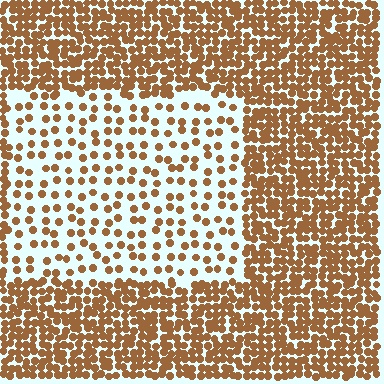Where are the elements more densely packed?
The elements are more densely packed outside the rectangle boundary.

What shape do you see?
I see a rectangle.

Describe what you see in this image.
The image contains small brown elements arranged at two different densities. A rectangle-shaped region is visible where the elements are less densely packed than the surrounding area.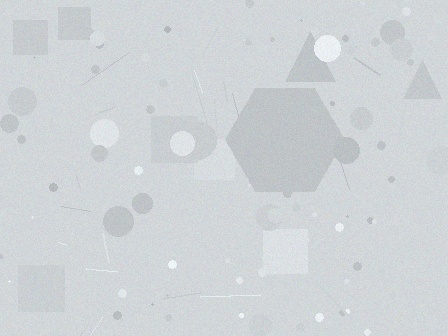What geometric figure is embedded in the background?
A hexagon is embedded in the background.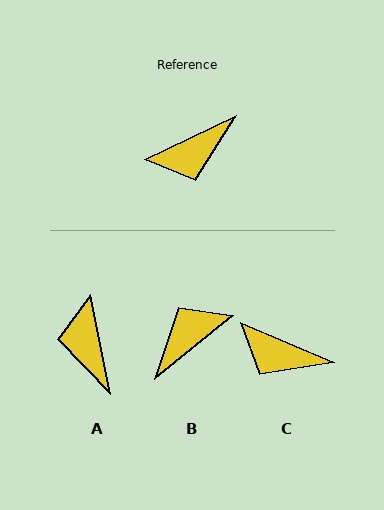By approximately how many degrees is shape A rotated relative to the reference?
Approximately 104 degrees clockwise.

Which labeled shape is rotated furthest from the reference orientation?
B, about 166 degrees away.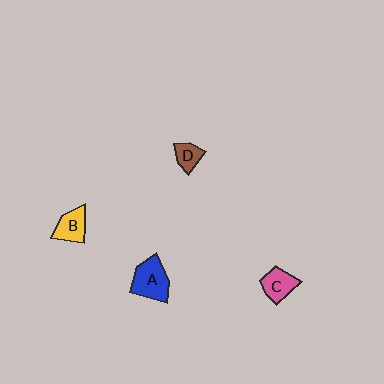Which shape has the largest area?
Shape A (blue).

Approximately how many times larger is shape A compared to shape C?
Approximately 1.4 times.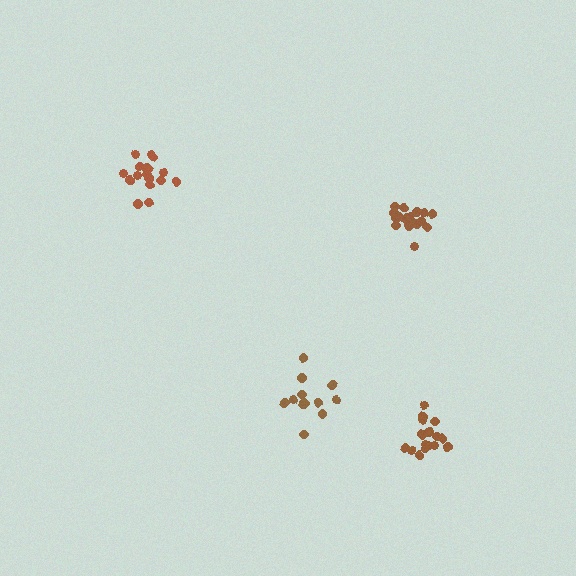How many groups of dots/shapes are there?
There are 4 groups.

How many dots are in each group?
Group 1: 18 dots, Group 2: 17 dots, Group 3: 13 dots, Group 4: 16 dots (64 total).